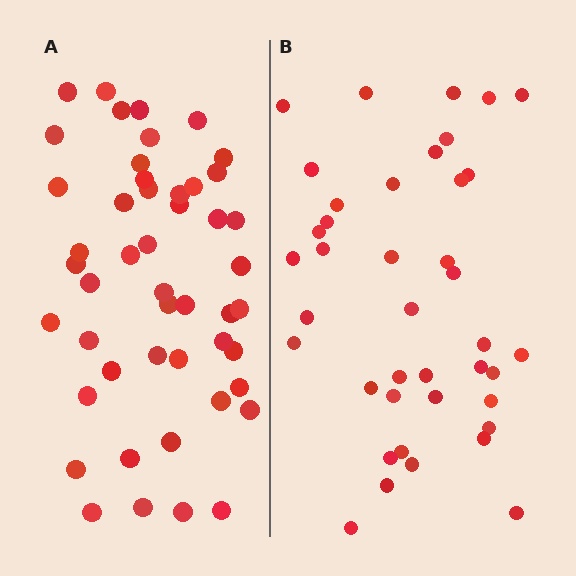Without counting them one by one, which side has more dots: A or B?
Region A (the left region) has more dots.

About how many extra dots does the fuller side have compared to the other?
Region A has roughly 8 or so more dots than region B.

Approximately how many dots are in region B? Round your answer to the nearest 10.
About 40 dots.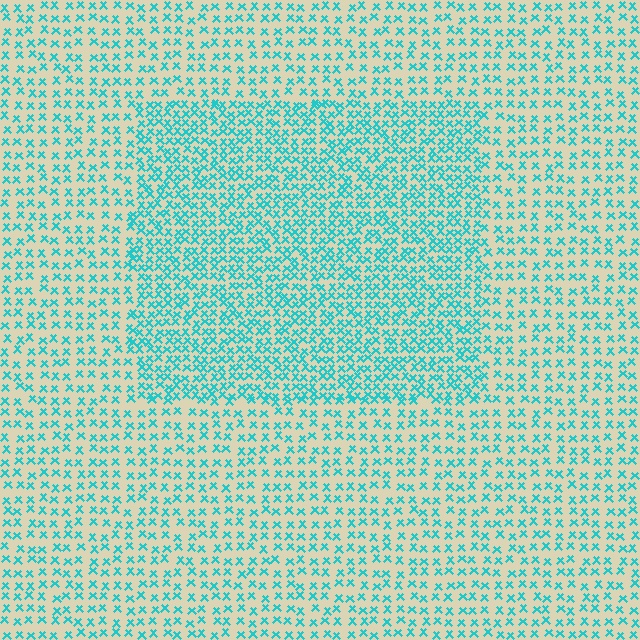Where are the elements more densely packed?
The elements are more densely packed inside the rectangle boundary.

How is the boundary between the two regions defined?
The boundary is defined by a change in element density (approximately 1.8x ratio). All elements are the same color, size, and shape.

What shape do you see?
I see a rectangle.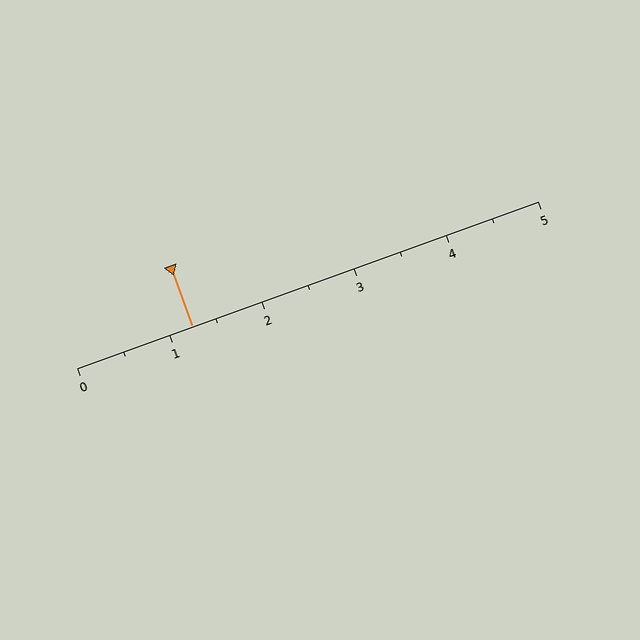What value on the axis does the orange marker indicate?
The marker indicates approximately 1.2.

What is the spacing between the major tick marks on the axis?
The major ticks are spaced 1 apart.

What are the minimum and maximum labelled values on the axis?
The axis runs from 0 to 5.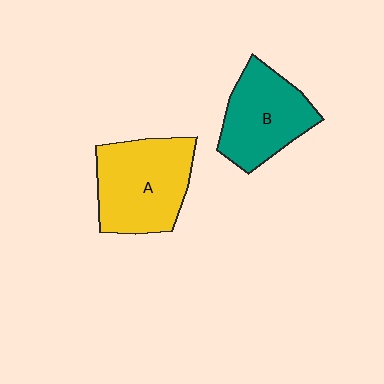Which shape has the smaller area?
Shape B (teal).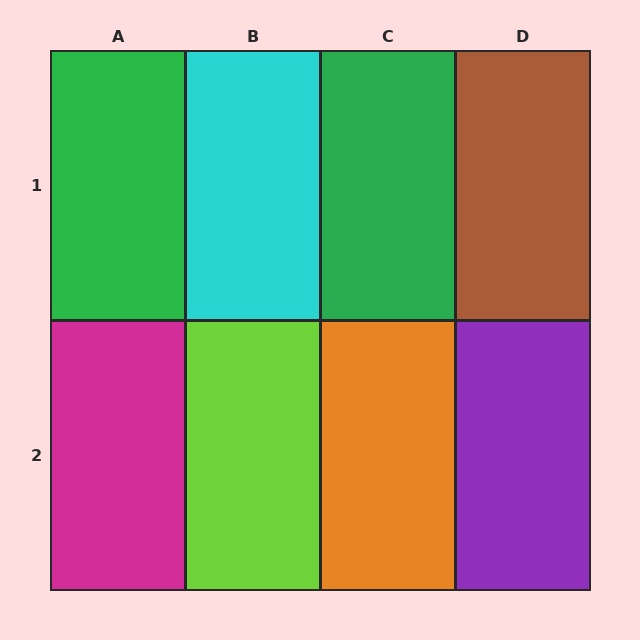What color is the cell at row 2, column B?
Lime.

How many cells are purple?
1 cell is purple.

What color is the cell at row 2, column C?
Orange.